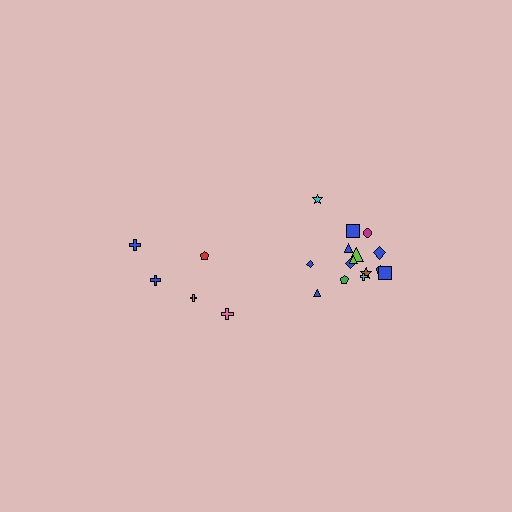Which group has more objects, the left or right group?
The right group.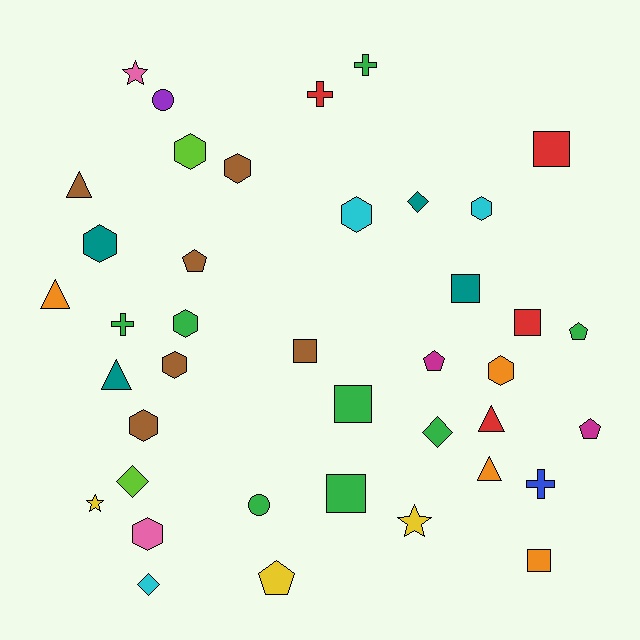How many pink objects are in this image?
There are 2 pink objects.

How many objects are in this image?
There are 40 objects.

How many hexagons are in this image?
There are 10 hexagons.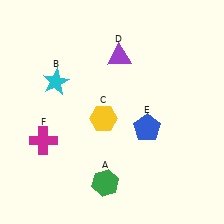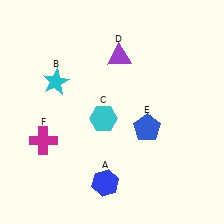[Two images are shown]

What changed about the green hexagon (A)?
In Image 1, A is green. In Image 2, it changed to blue.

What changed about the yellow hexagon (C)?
In Image 1, C is yellow. In Image 2, it changed to cyan.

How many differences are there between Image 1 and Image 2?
There are 2 differences between the two images.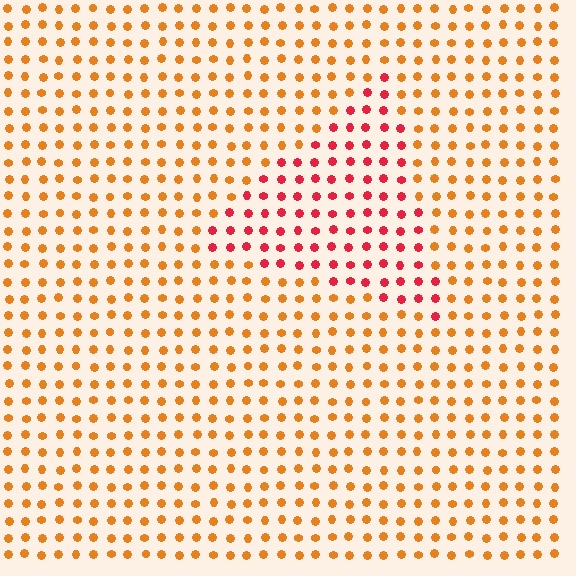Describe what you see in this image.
The image is filled with small orange elements in a uniform arrangement. A triangle-shaped region is visible where the elements are tinted to a slightly different hue, forming a subtle color boundary.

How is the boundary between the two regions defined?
The boundary is defined purely by a slight shift in hue (about 40 degrees). Spacing, size, and orientation are identical on both sides.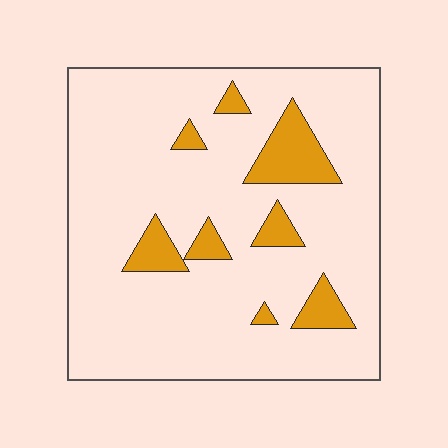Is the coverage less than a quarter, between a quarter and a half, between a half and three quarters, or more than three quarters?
Less than a quarter.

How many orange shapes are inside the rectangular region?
8.